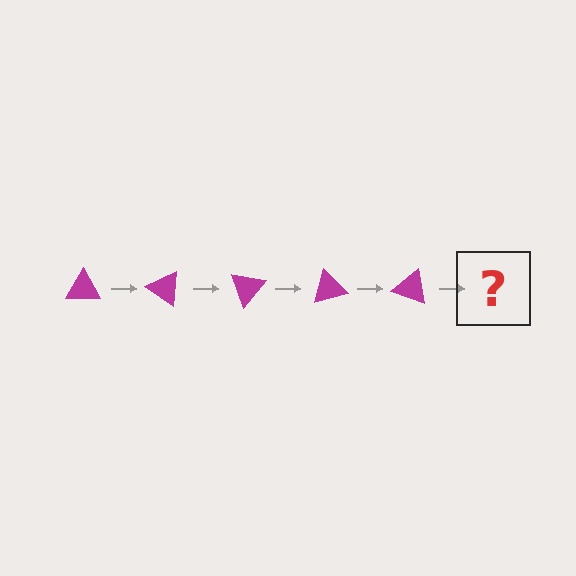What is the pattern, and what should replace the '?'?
The pattern is that the triangle rotates 35 degrees each step. The '?' should be a magenta triangle rotated 175 degrees.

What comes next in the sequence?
The next element should be a magenta triangle rotated 175 degrees.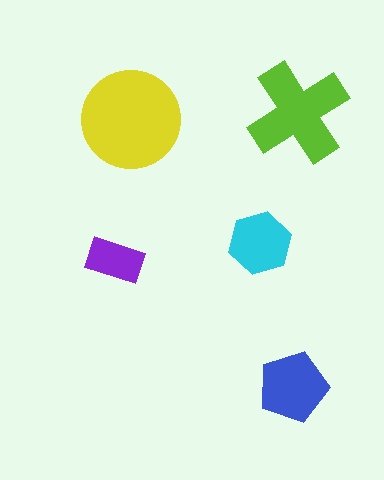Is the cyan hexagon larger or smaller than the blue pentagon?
Smaller.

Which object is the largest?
The yellow circle.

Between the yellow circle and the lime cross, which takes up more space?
The yellow circle.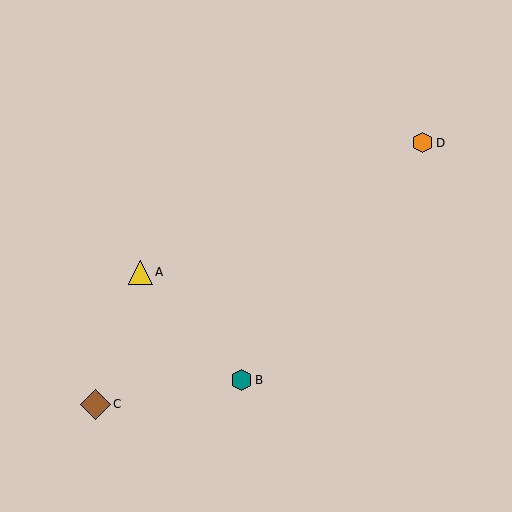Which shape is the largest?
The brown diamond (labeled C) is the largest.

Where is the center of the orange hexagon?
The center of the orange hexagon is at (422, 143).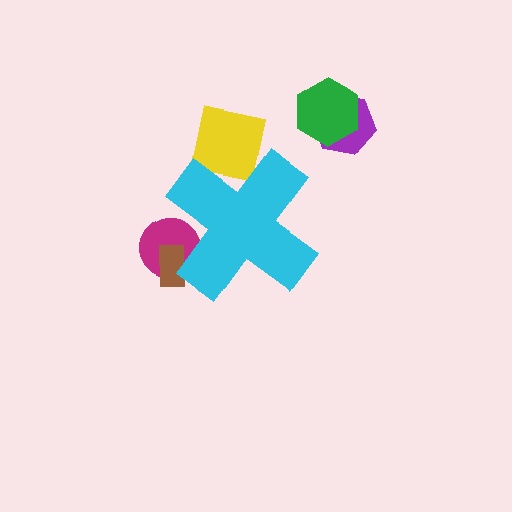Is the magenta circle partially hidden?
Yes, the magenta circle is partially hidden behind the cyan cross.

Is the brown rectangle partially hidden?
Yes, the brown rectangle is partially hidden behind the cyan cross.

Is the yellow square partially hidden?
Yes, the yellow square is partially hidden behind the cyan cross.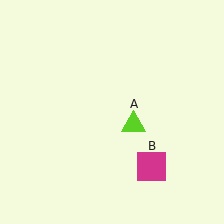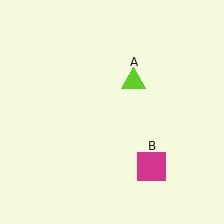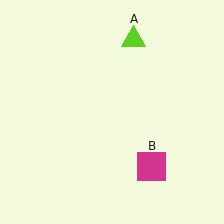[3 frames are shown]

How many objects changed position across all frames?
1 object changed position: lime triangle (object A).